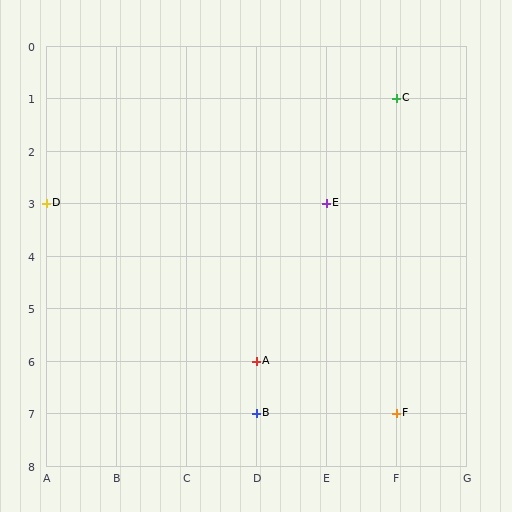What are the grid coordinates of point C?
Point C is at grid coordinates (F, 1).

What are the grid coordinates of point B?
Point B is at grid coordinates (D, 7).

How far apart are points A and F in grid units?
Points A and F are 2 columns and 1 row apart (about 2.2 grid units diagonally).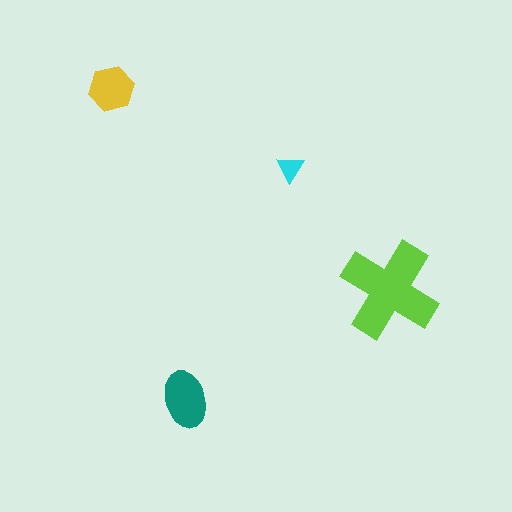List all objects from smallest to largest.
The cyan triangle, the yellow hexagon, the teal ellipse, the lime cross.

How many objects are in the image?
There are 4 objects in the image.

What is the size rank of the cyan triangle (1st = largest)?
4th.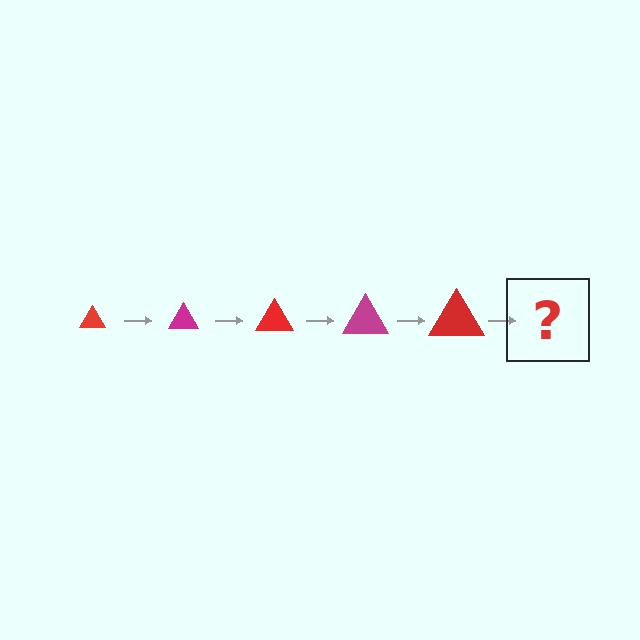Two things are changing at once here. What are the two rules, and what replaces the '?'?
The two rules are that the triangle grows larger each step and the color cycles through red and magenta. The '?' should be a magenta triangle, larger than the previous one.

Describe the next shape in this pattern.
It should be a magenta triangle, larger than the previous one.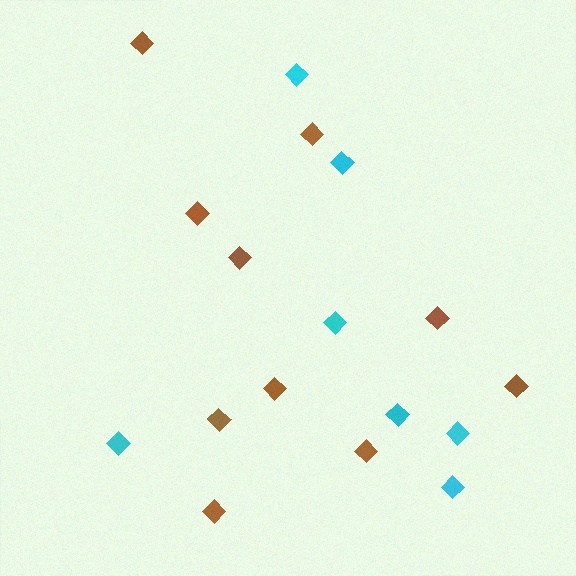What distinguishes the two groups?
There are 2 groups: one group of cyan diamonds (7) and one group of brown diamonds (10).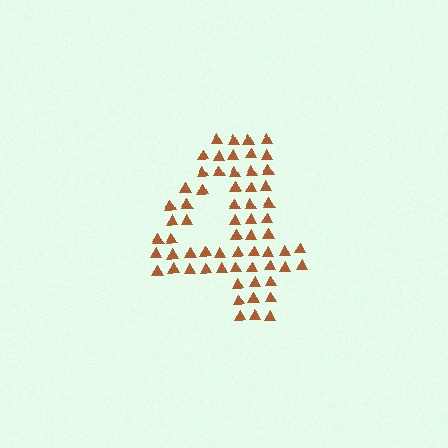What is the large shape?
The large shape is the digit 4.